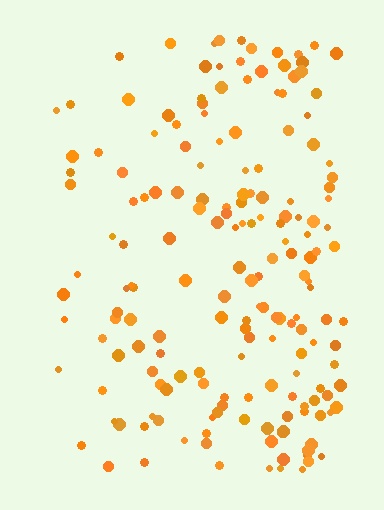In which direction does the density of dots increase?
From left to right, with the right side densest.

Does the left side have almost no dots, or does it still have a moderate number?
Still a moderate number, just noticeably fewer than the right.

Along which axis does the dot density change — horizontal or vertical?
Horizontal.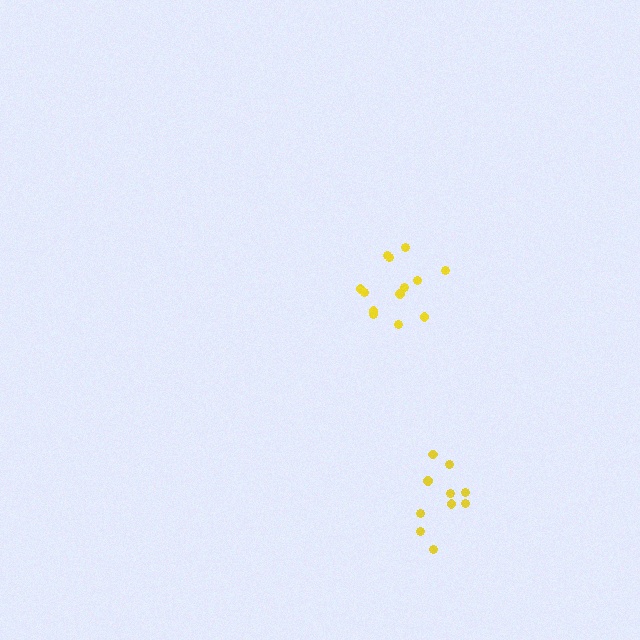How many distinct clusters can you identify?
There are 2 distinct clusters.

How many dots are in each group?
Group 1: 13 dots, Group 2: 10 dots (23 total).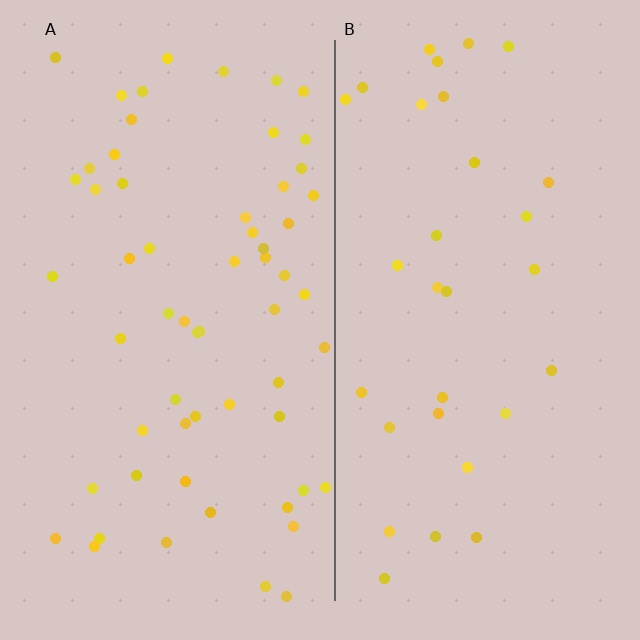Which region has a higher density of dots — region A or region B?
A (the left).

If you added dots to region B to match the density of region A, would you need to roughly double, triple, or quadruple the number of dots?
Approximately double.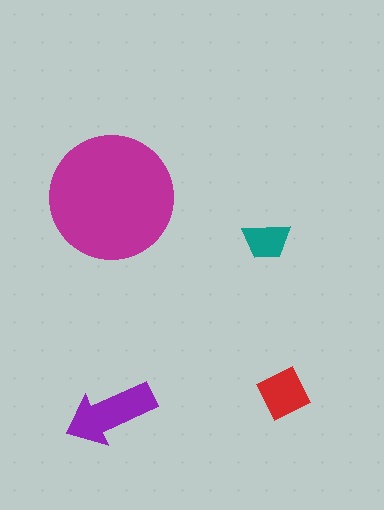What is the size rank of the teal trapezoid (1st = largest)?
4th.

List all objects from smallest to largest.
The teal trapezoid, the red diamond, the purple arrow, the magenta circle.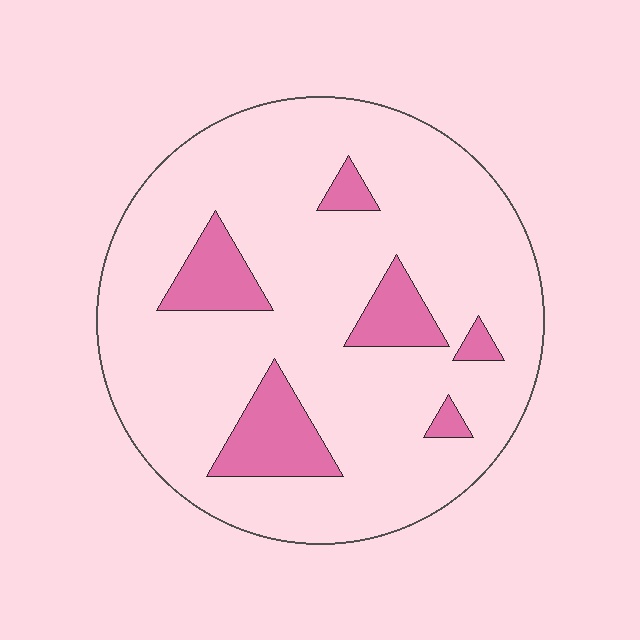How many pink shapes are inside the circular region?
6.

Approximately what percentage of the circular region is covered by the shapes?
Approximately 15%.